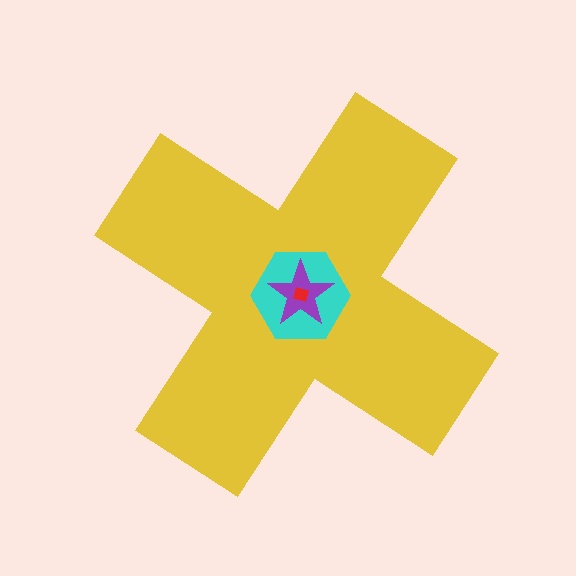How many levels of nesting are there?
4.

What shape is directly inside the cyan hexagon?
The purple star.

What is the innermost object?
The red square.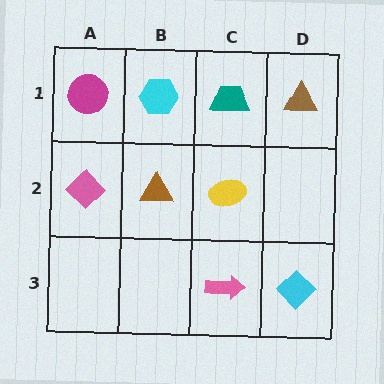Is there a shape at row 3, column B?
No, that cell is empty.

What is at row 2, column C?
A yellow ellipse.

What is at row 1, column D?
A brown triangle.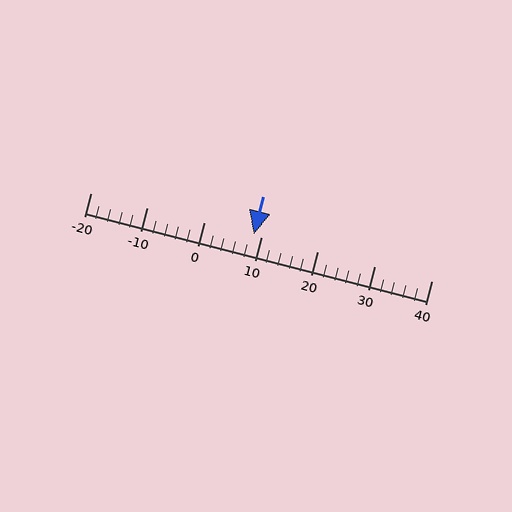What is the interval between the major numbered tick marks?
The major tick marks are spaced 10 units apart.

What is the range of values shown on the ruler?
The ruler shows values from -20 to 40.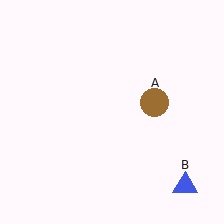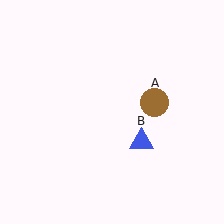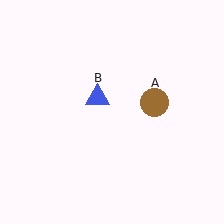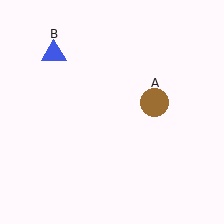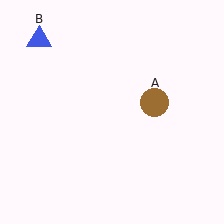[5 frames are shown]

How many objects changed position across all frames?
1 object changed position: blue triangle (object B).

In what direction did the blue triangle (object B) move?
The blue triangle (object B) moved up and to the left.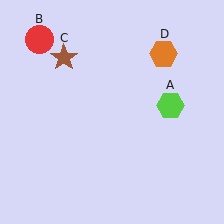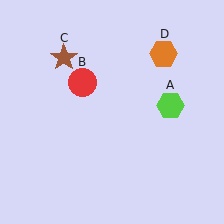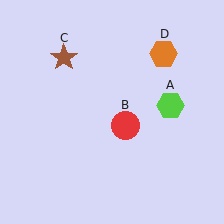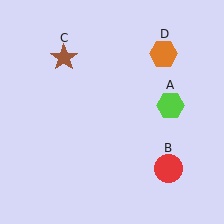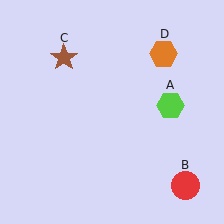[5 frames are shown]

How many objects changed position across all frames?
1 object changed position: red circle (object B).